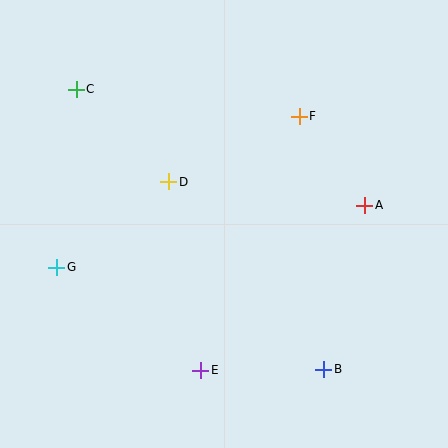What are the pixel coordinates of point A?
Point A is at (365, 205).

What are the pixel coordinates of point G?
Point G is at (57, 267).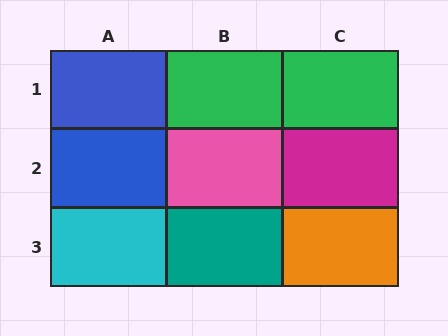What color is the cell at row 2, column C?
Magenta.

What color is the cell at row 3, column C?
Orange.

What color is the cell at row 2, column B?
Pink.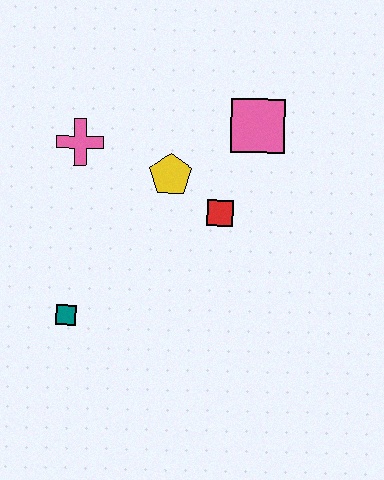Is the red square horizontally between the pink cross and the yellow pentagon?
No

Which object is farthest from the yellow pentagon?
The teal square is farthest from the yellow pentagon.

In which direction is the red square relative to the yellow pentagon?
The red square is to the right of the yellow pentagon.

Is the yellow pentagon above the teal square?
Yes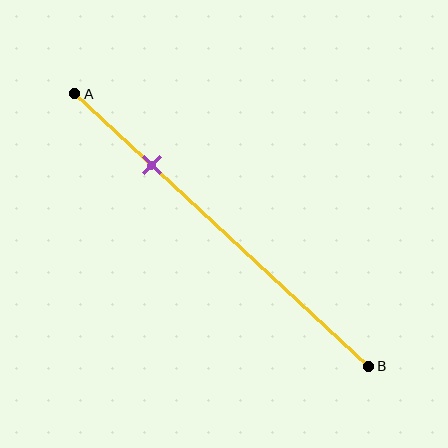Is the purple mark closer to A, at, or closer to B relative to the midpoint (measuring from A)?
The purple mark is closer to point A than the midpoint of segment AB.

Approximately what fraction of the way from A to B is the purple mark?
The purple mark is approximately 25% of the way from A to B.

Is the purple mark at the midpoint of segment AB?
No, the mark is at about 25% from A, not at the 50% midpoint.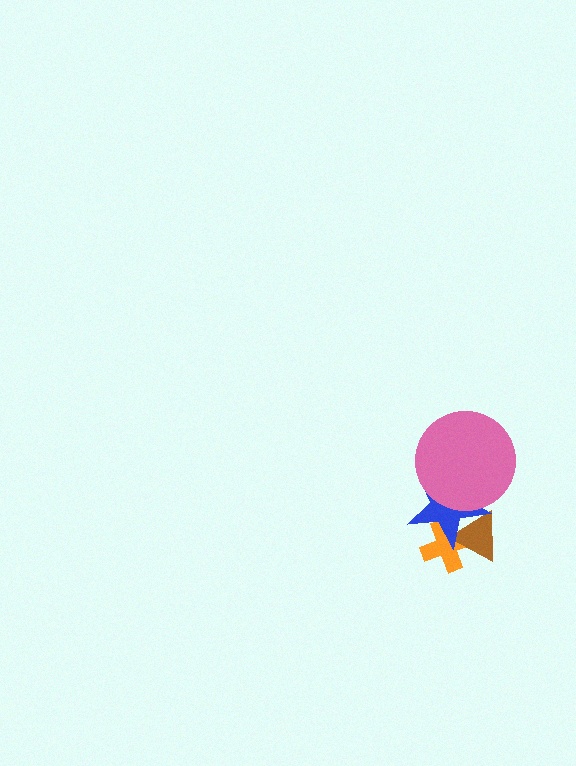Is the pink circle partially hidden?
No, no other shape covers it.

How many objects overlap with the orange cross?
2 objects overlap with the orange cross.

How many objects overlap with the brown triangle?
2 objects overlap with the brown triangle.